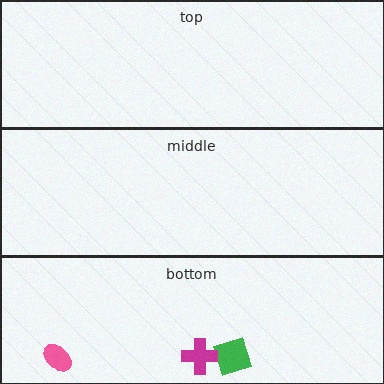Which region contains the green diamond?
The bottom region.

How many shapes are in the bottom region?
3.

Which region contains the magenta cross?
The bottom region.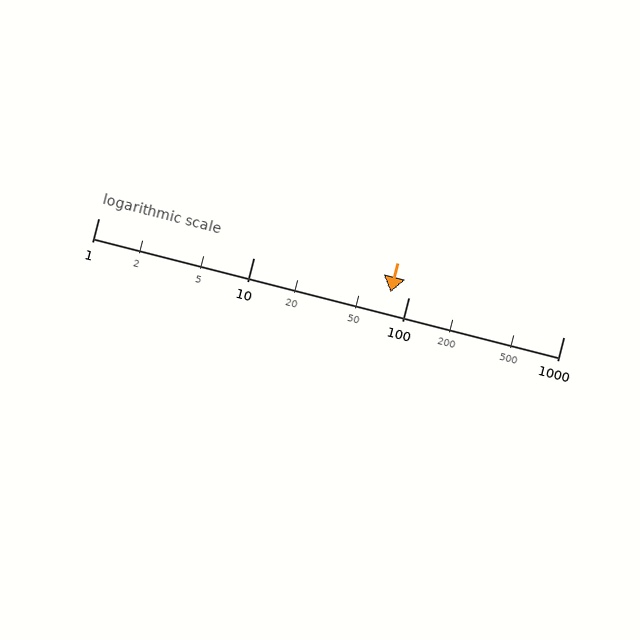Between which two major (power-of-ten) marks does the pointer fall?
The pointer is between 10 and 100.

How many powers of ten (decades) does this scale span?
The scale spans 3 decades, from 1 to 1000.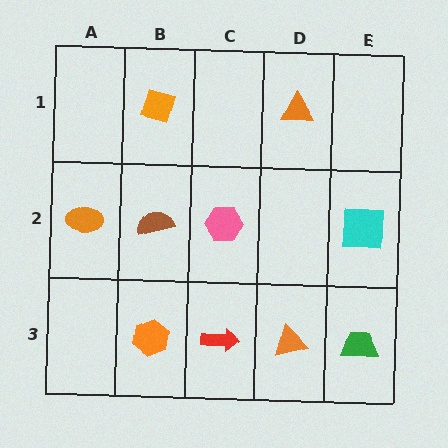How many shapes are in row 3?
4 shapes.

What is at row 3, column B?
An orange hexagon.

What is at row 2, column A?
An orange ellipse.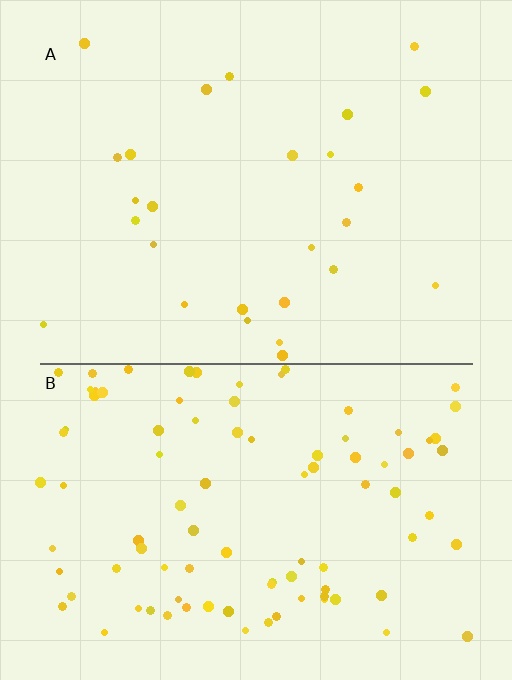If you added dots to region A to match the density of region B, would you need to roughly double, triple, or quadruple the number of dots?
Approximately quadruple.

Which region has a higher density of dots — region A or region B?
B (the bottom).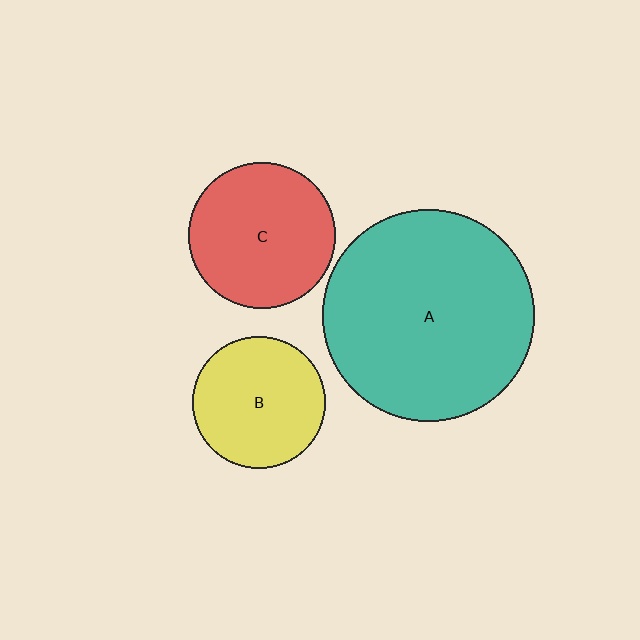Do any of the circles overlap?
No, none of the circles overlap.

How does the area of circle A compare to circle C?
Approximately 2.1 times.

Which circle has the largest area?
Circle A (teal).